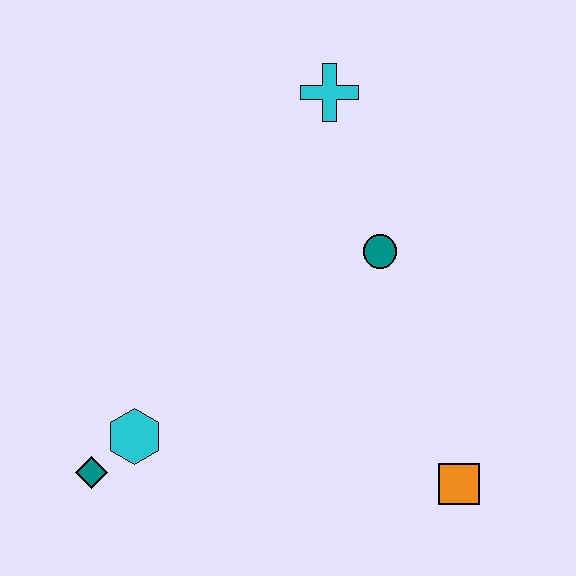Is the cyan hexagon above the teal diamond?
Yes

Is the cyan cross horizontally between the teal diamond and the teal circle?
Yes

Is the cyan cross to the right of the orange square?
No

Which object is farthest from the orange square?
The cyan cross is farthest from the orange square.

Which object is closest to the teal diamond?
The cyan hexagon is closest to the teal diamond.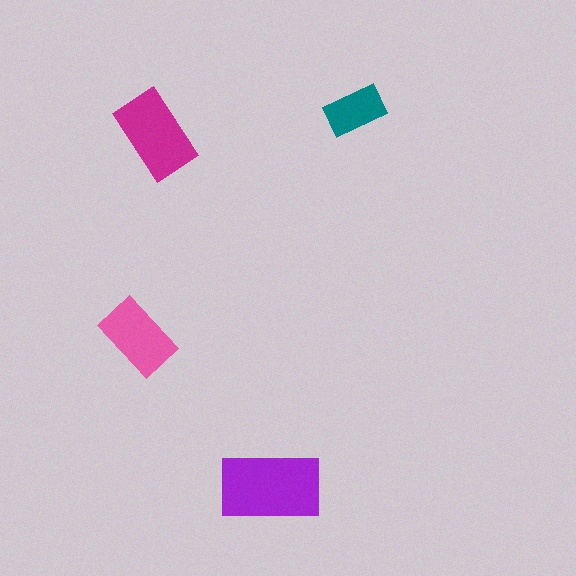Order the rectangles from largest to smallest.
the purple one, the magenta one, the pink one, the teal one.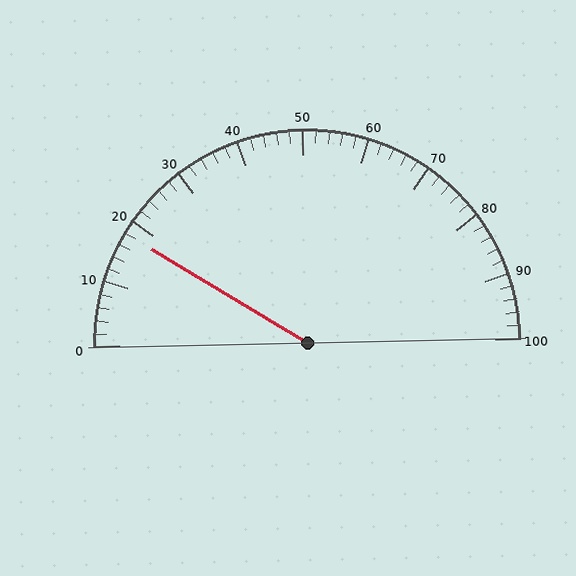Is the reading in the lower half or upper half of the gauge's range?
The reading is in the lower half of the range (0 to 100).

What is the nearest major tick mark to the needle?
The nearest major tick mark is 20.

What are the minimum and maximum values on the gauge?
The gauge ranges from 0 to 100.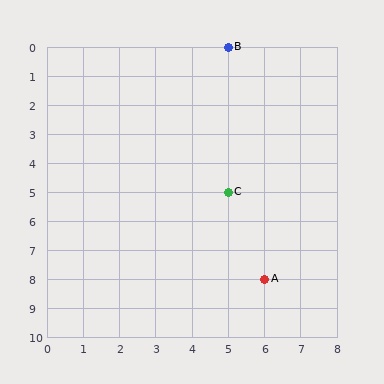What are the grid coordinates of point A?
Point A is at grid coordinates (6, 8).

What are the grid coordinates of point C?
Point C is at grid coordinates (5, 5).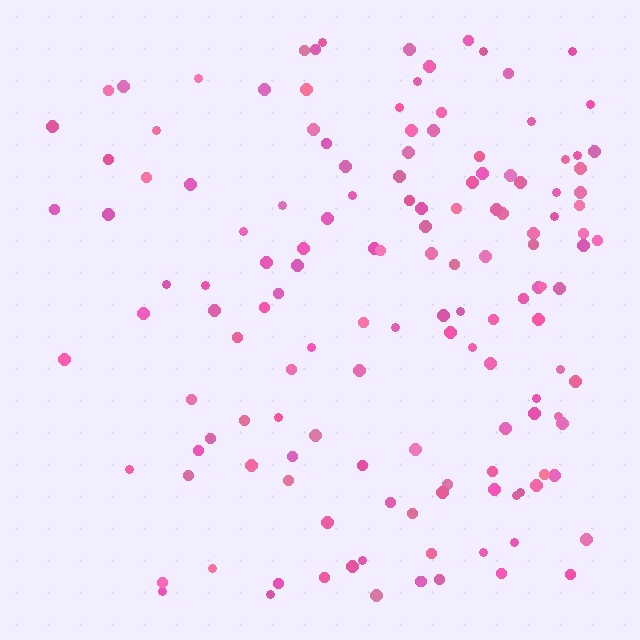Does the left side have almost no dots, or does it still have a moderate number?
Still a moderate number, just noticeably fewer than the right.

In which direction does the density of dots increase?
From left to right, with the right side densest.